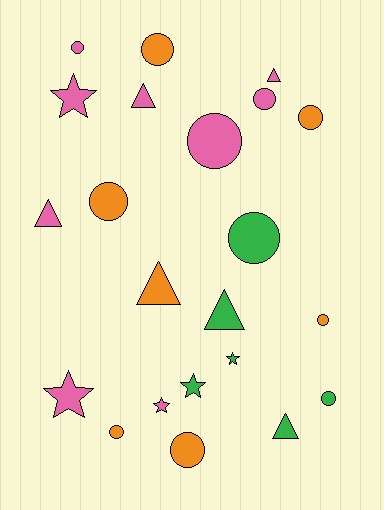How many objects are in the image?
There are 22 objects.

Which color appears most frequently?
Pink, with 9 objects.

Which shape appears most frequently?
Circle, with 11 objects.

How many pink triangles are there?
There are 3 pink triangles.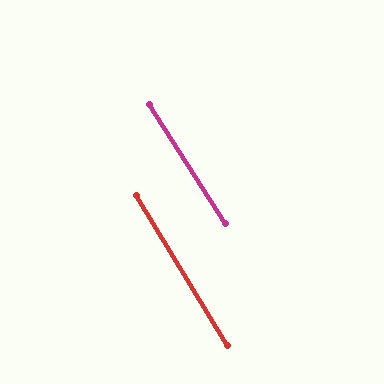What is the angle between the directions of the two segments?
Approximately 1 degree.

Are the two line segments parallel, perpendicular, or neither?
Parallel — their directions differ by only 1.1°.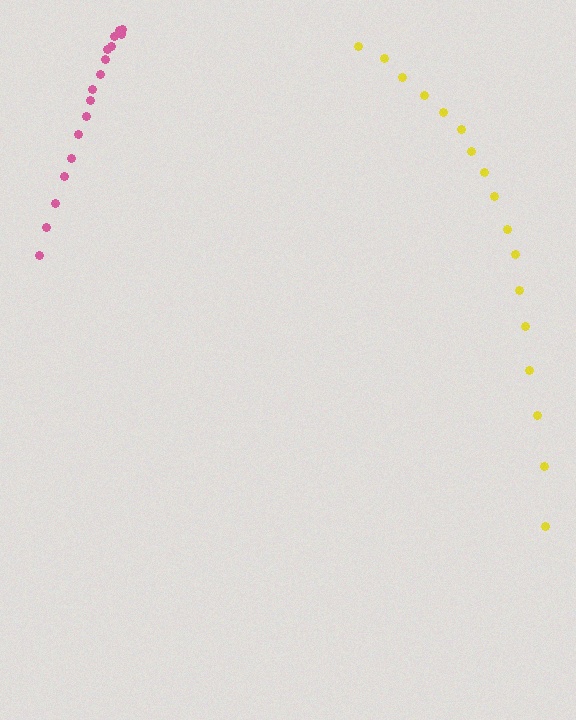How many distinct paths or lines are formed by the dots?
There are 2 distinct paths.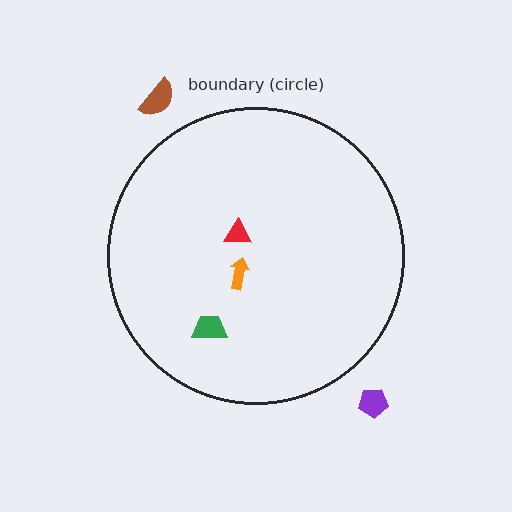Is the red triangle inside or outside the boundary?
Inside.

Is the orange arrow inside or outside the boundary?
Inside.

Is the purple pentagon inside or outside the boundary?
Outside.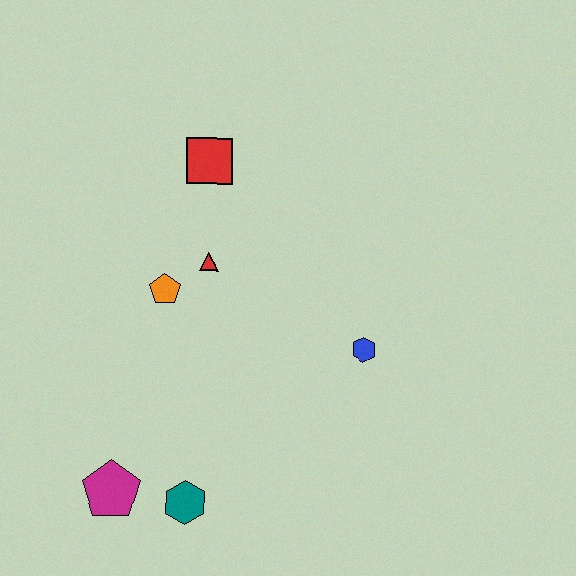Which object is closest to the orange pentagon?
The red triangle is closest to the orange pentagon.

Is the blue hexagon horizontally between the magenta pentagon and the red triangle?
No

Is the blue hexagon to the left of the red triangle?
No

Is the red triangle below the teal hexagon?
No